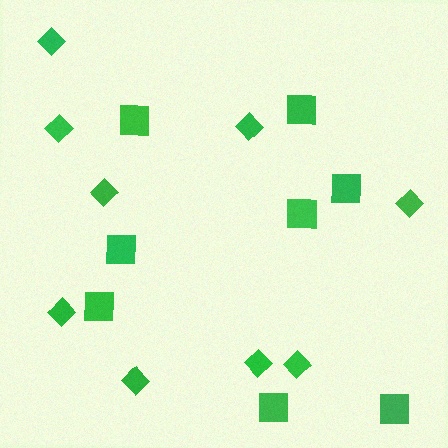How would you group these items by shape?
There are 2 groups: one group of diamonds (9) and one group of squares (8).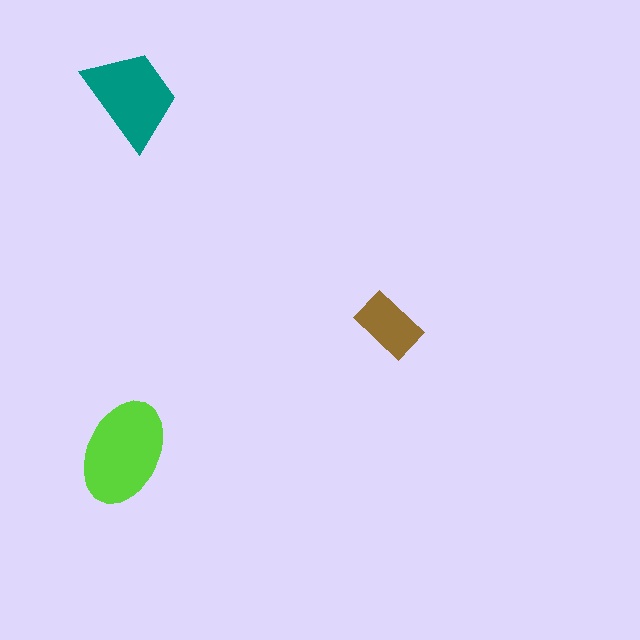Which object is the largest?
The lime ellipse.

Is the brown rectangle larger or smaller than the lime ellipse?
Smaller.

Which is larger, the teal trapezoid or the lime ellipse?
The lime ellipse.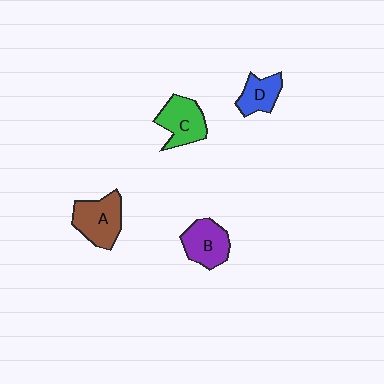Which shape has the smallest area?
Shape D (blue).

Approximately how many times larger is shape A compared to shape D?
Approximately 1.5 times.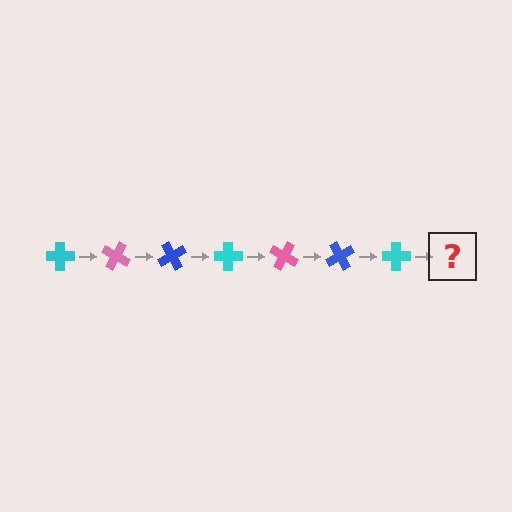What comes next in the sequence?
The next element should be a pink cross, rotated 210 degrees from the start.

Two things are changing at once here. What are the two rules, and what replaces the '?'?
The two rules are that it rotates 30 degrees each step and the color cycles through cyan, pink, and blue. The '?' should be a pink cross, rotated 210 degrees from the start.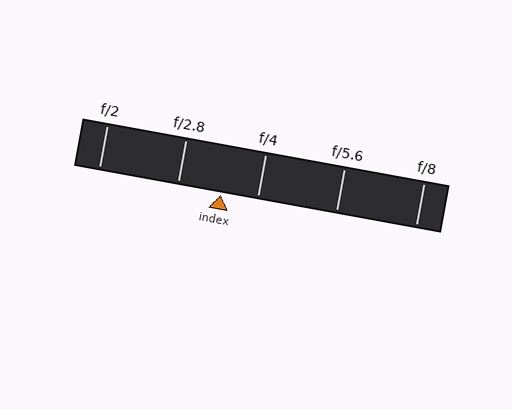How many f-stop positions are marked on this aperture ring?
There are 5 f-stop positions marked.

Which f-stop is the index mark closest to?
The index mark is closest to f/4.